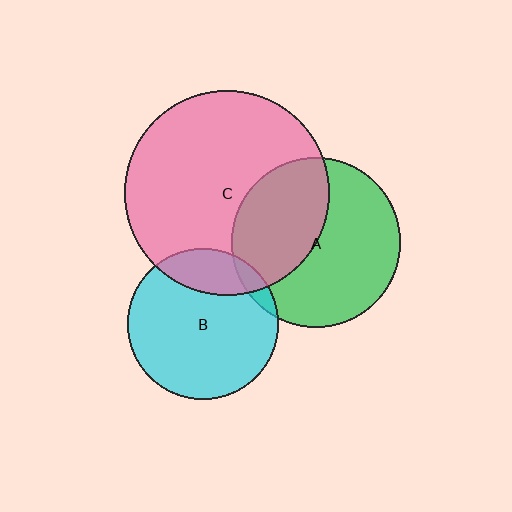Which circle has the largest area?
Circle C (pink).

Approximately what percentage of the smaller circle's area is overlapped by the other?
Approximately 5%.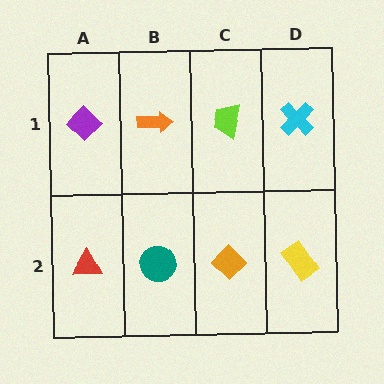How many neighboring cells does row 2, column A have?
2.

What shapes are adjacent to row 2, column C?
A lime trapezoid (row 1, column C), a teal circle (row 2, column B), a yellow rectangle (row 2, column D).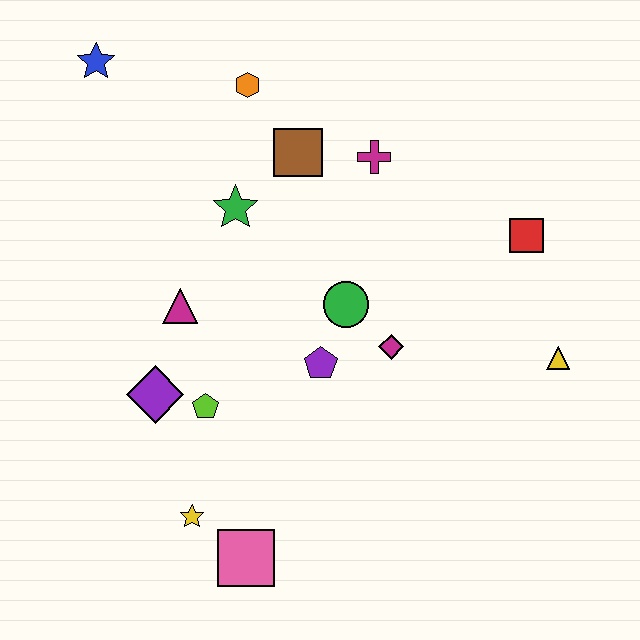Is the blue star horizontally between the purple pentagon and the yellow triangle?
No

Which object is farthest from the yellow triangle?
The blue star is farthest from the yellow triangle.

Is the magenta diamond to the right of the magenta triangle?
Yes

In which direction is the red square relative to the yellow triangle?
The red square is above the yellow triangle.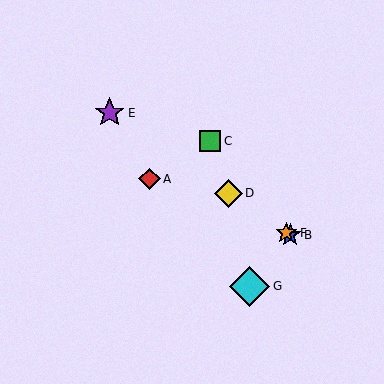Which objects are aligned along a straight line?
Objects B, D, E, F are aligned along a straight line.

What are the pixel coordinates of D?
Object D is at (228, 194).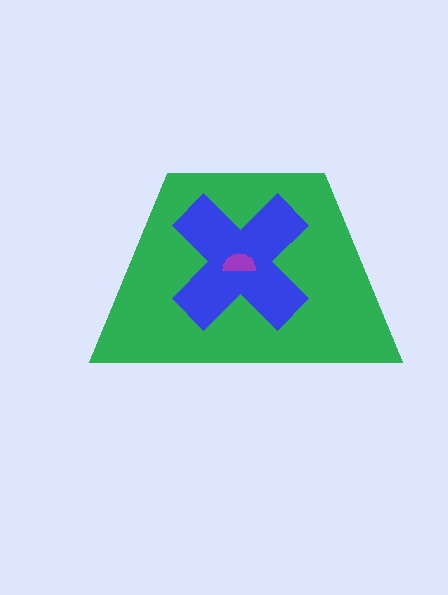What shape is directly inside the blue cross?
The purple semicircle.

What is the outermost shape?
The green trapezoid.